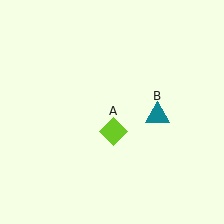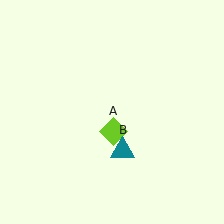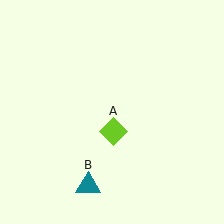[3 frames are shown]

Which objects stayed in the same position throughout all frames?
Lime diamond (object A) remained stationary.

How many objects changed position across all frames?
1 object changed position: teal triangle (object B).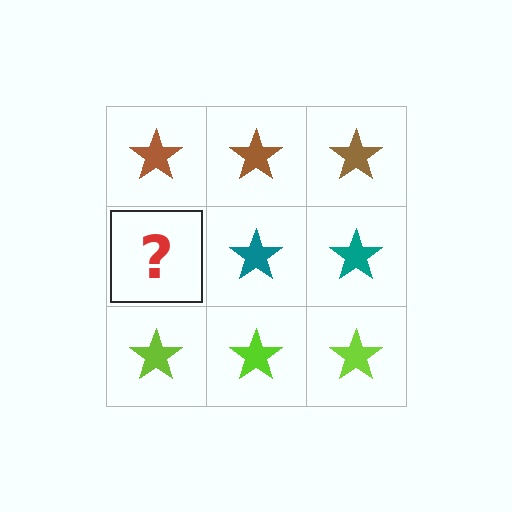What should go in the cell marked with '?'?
The missing cell should contain a teal star.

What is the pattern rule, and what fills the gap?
The rule is that each row has a consistent color. The gap should be filled with a teal star.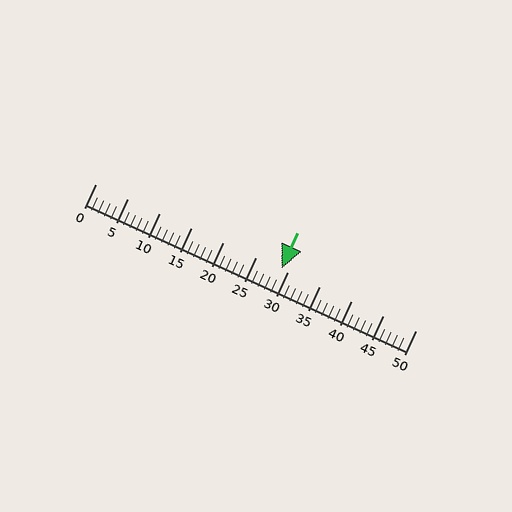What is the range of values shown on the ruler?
The ruler shows values from 0 to 50.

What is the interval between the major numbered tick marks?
The major tick marks are spaced 5 units apart.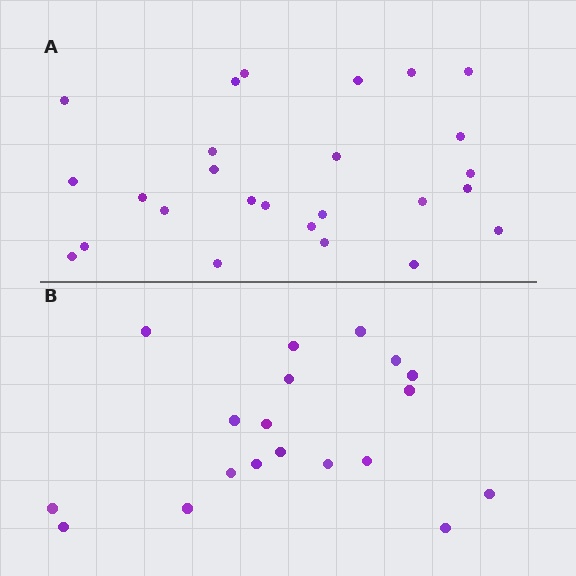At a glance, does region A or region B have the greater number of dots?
Region A (the top region) has more dots.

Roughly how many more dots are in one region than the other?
Region A has roughly 8 or so more dots than region B.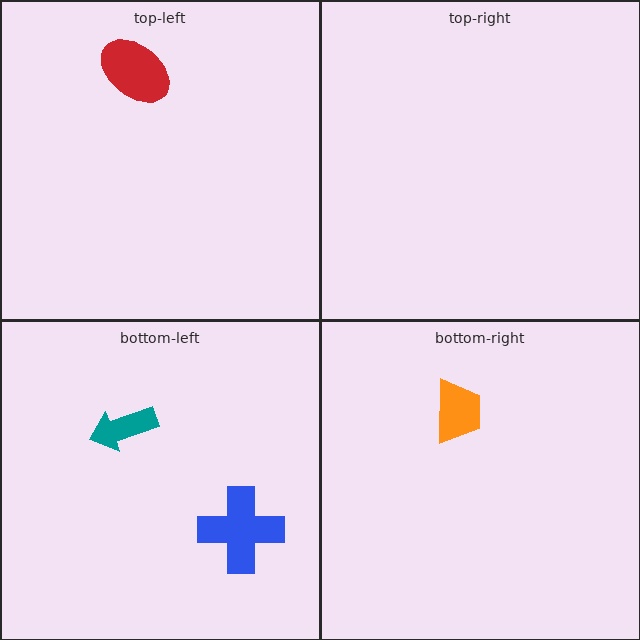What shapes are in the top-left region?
The red ellipse.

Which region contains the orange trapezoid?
The bottom-right region.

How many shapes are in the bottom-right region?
1.